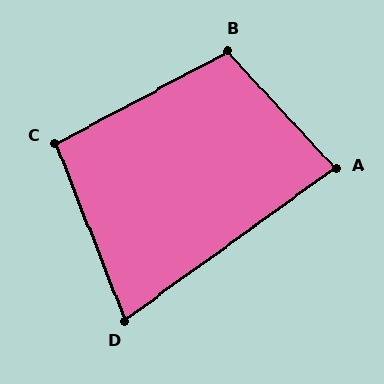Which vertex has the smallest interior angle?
D, at approximately 76 degrees.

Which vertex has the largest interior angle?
B, at approximately 104 degrees.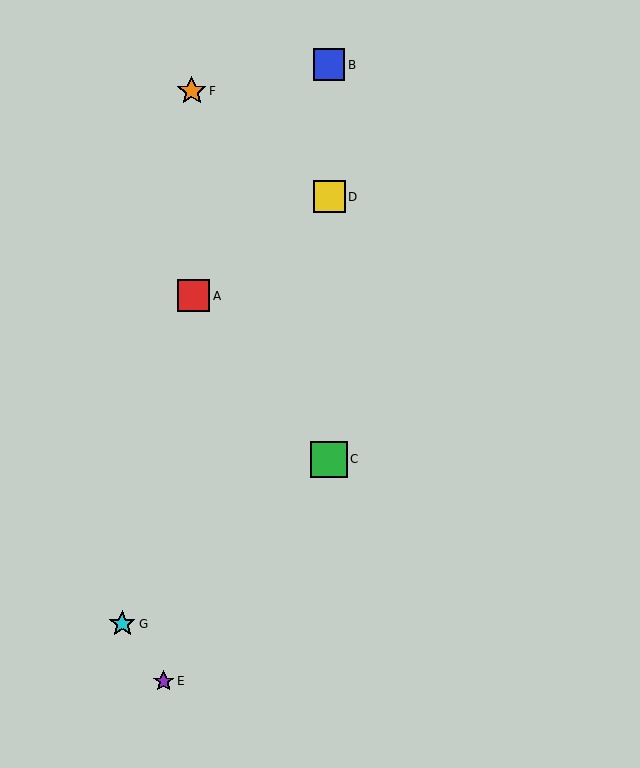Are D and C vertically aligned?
Yes, both are at x≈329.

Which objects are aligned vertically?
Objects B, C, D are aligned vertically.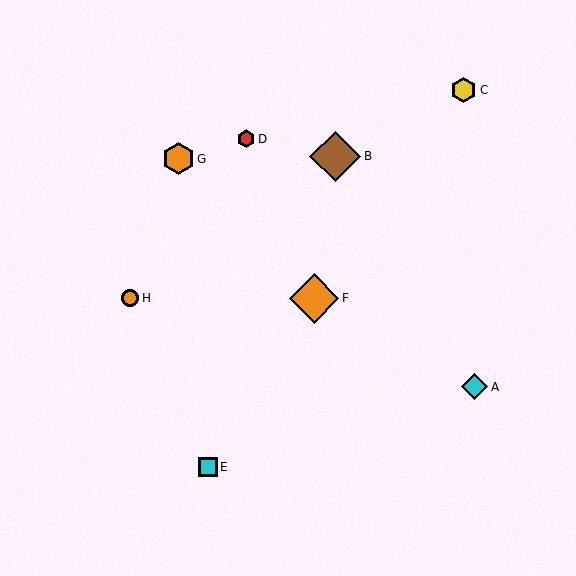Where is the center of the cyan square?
The center of the cyan square is at (208, 467).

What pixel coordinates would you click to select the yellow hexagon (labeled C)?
Click at (464, 90) to select the yellow hexagon C.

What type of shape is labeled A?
Shape A is a cyan diamond.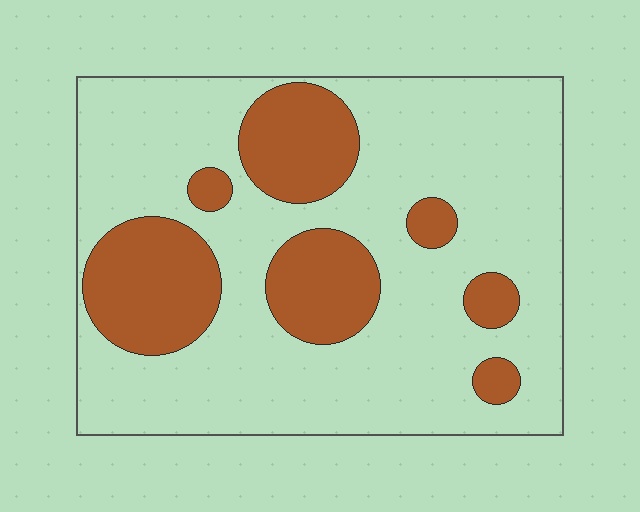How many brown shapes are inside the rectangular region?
7.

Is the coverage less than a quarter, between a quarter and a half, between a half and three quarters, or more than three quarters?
Between a quarter and a half.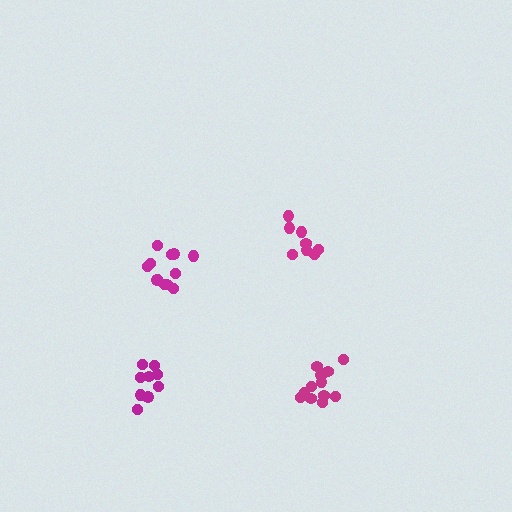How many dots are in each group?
Group 1: 8 dots, Group 2: 13 dots, Group 3: 12 dots, Group 4: 9 dots (42 total).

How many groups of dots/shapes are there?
There are 4 groups.